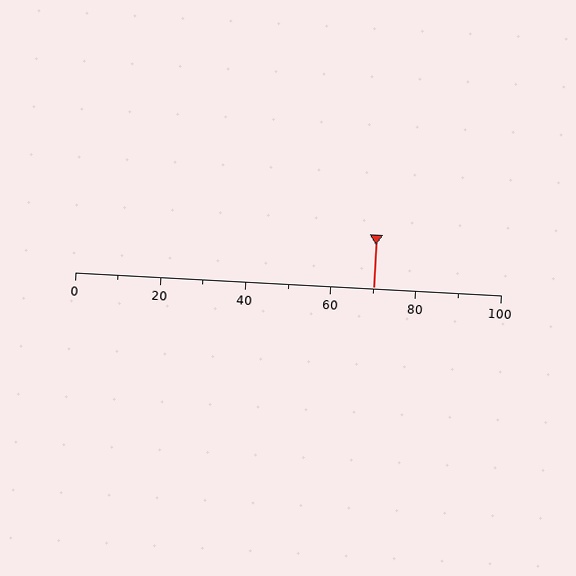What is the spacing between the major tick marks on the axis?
The major ticks are spaced 20 apart.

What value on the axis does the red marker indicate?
The marker indicates approximately 70.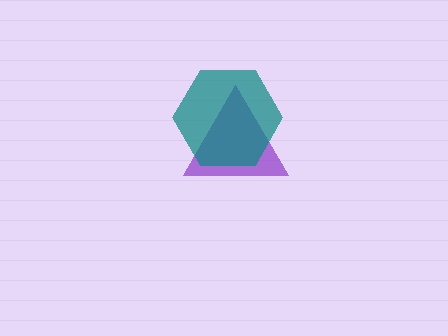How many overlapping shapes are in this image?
There are 2 overlapping shapes in the image.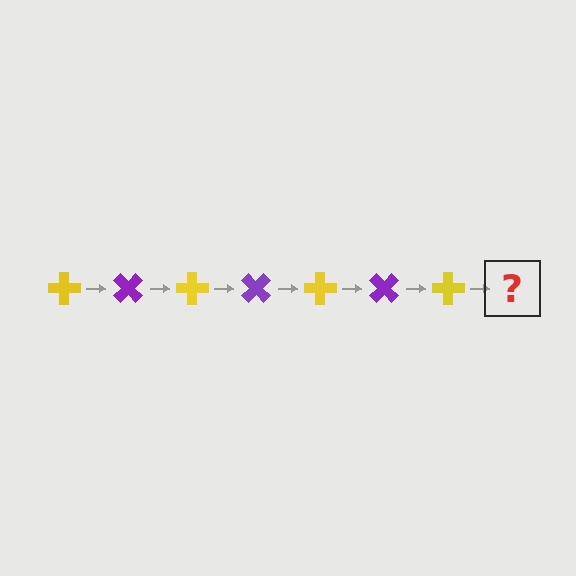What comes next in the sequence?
The next element should be a purple cross, rotated 315 degrees from the start.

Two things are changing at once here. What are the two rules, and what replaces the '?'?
The two rules are that it rotates 45 degrees each step and the color cycles through yellow and purple. The '?' should be a purple cross, rotated 315 degrees from the start.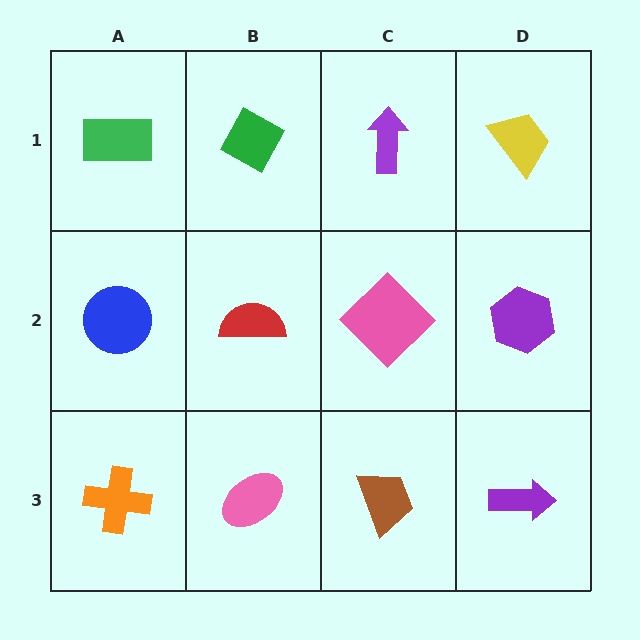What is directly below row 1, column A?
A blue circle.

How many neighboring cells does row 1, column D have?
2.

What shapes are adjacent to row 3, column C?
A pink diamond (row 2, column C), a pink ellipse (row 3, column B), a purple arrow (row 3, column D).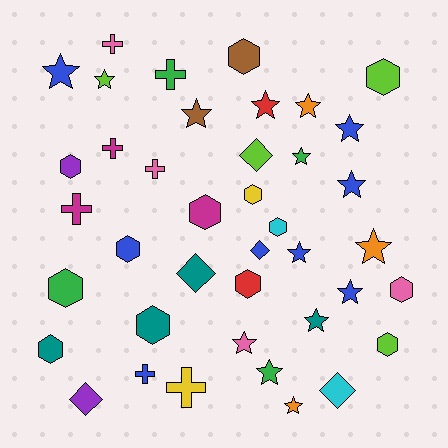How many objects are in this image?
There are 40 objects.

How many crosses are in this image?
There are 7 crosses.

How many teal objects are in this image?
There are 4 teal objects.